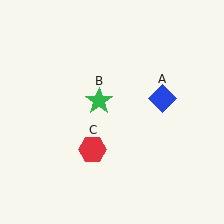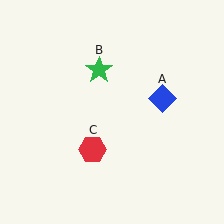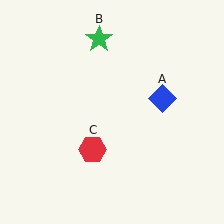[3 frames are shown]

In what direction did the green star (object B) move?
The green star (object B) moved up.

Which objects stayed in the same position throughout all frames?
Blue diamond (object A) and red hexagon (object C) remained stationary.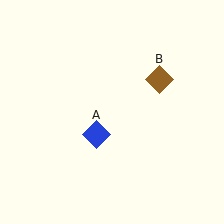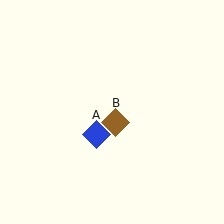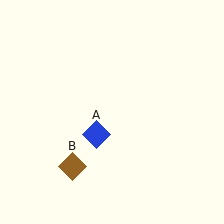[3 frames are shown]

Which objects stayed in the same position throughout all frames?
Blue diamond (object A) remained stationary.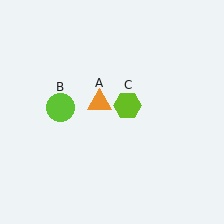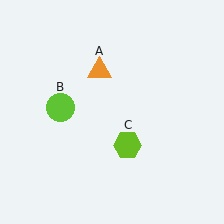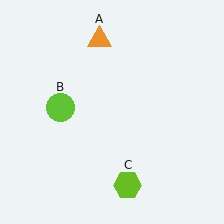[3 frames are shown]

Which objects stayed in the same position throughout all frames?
Lime circle (object B) remained stationary.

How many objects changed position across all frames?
2 objects changed position: orange triangle (object A), lime hexagon (object C).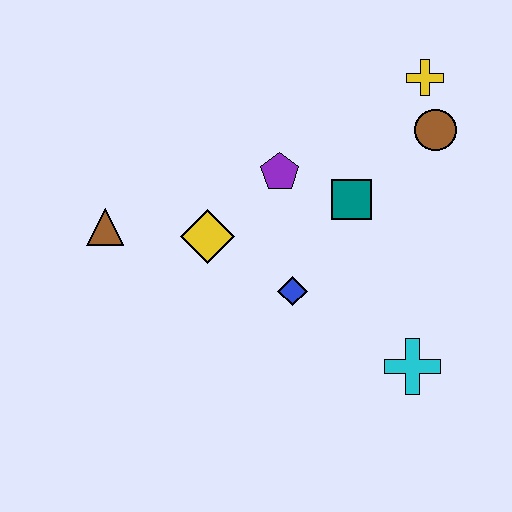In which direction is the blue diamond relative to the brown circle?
The blue diamond is below the brown circle.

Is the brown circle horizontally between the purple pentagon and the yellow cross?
No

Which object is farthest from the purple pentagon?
The cyan cross is farthest from the purple pentagon.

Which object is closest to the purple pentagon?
The teal square is closest to the purple pentagon.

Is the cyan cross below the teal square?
Yes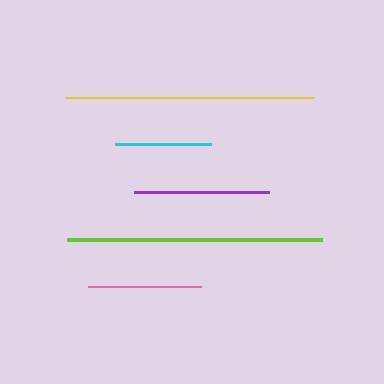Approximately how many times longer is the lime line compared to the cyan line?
The lime line is approximately 2.7 times the length of the cyan line.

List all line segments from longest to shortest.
From longest to shortest: lime, yellow, purple, pink, cyan.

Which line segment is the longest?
The lime line is the longest at approximately 255 pixels.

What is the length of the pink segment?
The pink segment is approximately 114 pixels long.